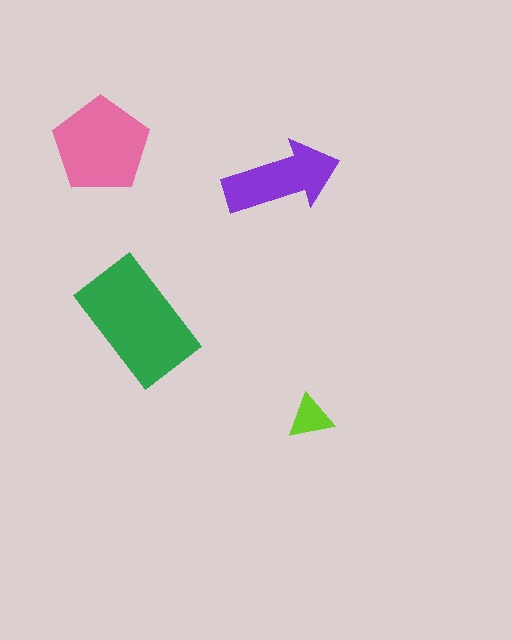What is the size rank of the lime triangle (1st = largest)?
4th.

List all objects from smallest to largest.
The lime triangle, the purple arrow, the pink pentagon, the green rectangle.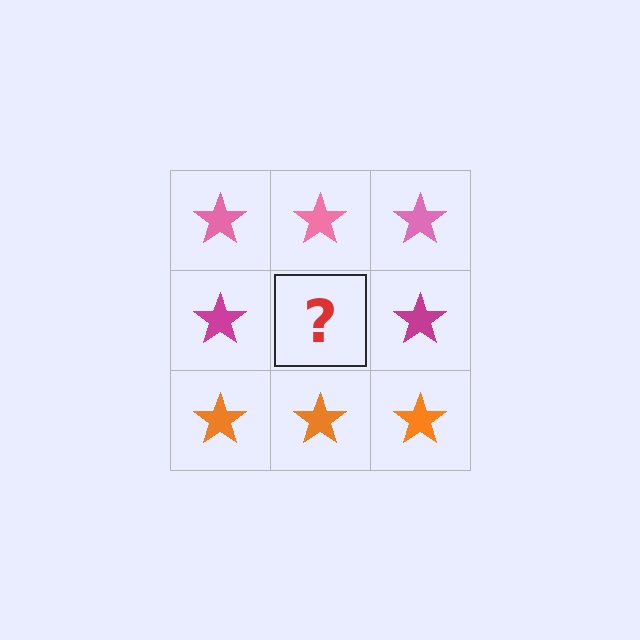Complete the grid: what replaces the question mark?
The question mark should be replaced with a magenta star.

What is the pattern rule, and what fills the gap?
The rule is that each row has a consistent color. The gap should be filled with a magenta star.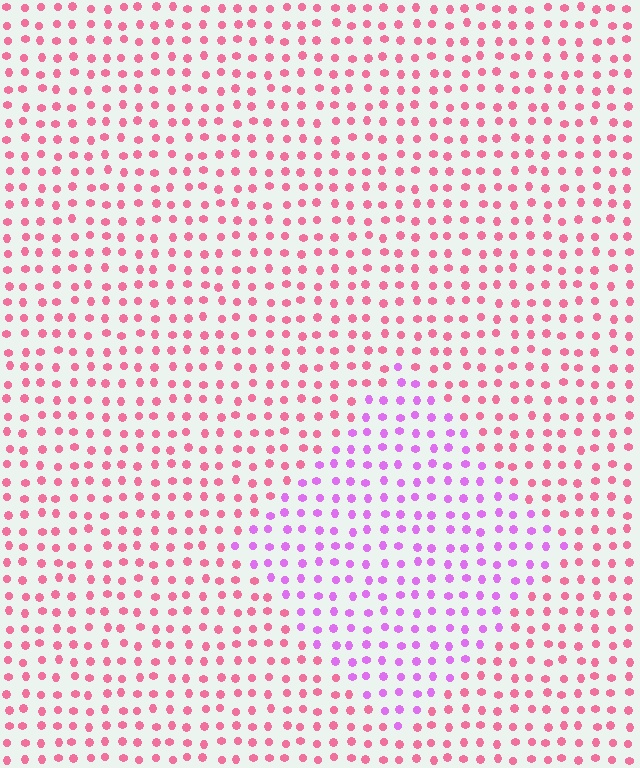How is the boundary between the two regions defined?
The boundary is defined purely by a slight shift in hue (about 47 degrees). Spacing, size, and orientation are identical on both sides.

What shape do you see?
I see a diamond.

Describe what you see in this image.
The image is filled with small pink elements in a uniform arrangement. A diamond-shaped region is visible where the elements are tinted to a slightly different hue, forming a subtle color boundary.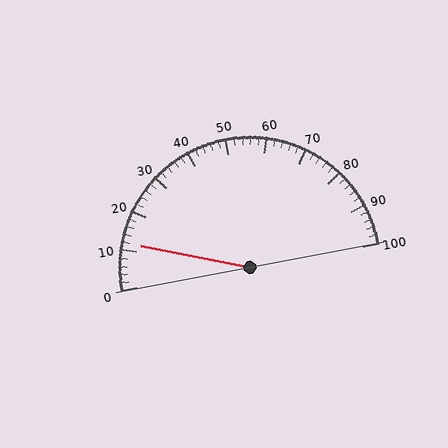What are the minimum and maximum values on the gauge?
The gauge ranges from 0 to 100.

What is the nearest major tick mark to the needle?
The nearest major tick mark is 10.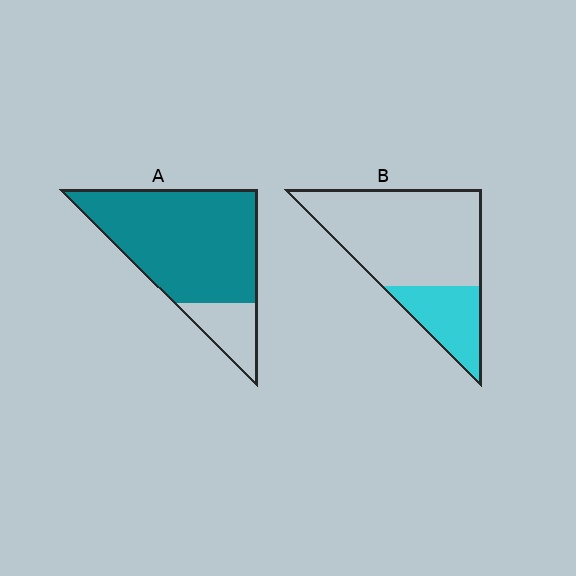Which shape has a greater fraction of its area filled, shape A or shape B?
Shape A.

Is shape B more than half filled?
No.